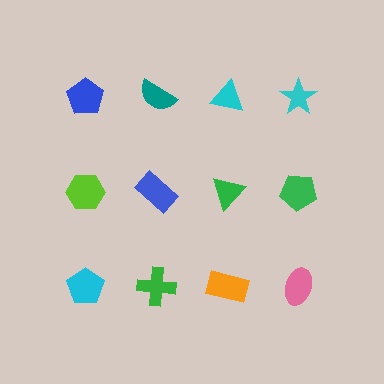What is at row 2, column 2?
A blue rectangle.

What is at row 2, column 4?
A green pentagon.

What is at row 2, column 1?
A lime hexagon.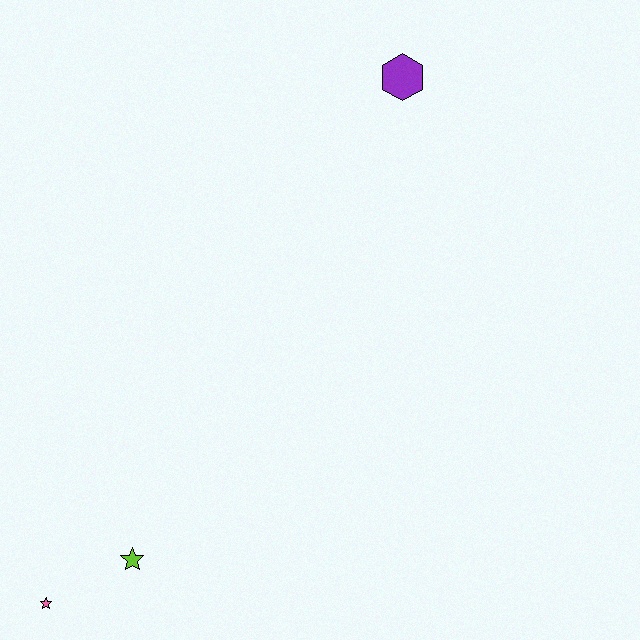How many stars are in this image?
There are 2 stars.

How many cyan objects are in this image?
There are no cyan objects.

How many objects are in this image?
There are 3 objects.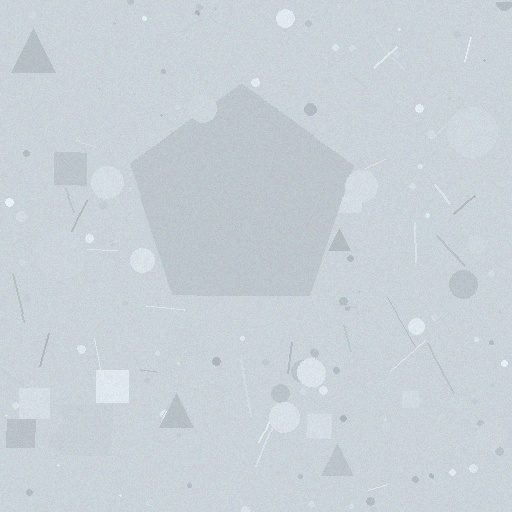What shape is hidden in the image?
A pentagon is hidden in the image.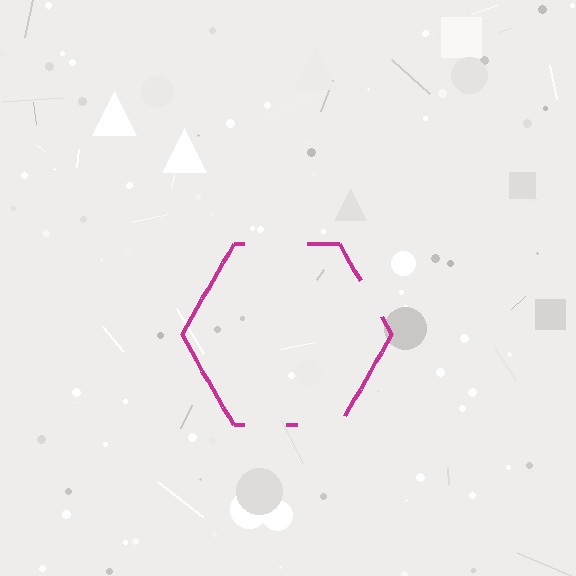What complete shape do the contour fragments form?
The contour fragments form a hexagon.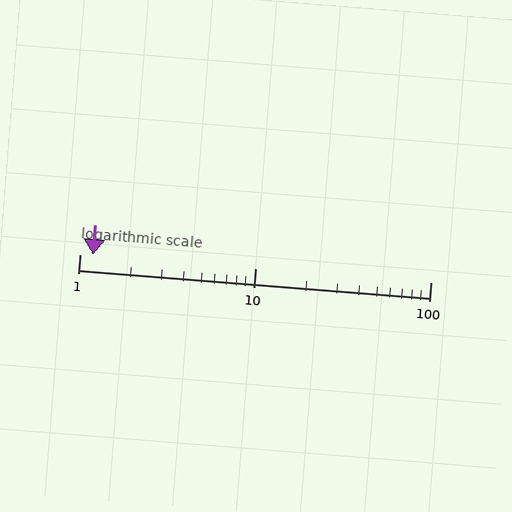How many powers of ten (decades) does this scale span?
The scale spans 2 decades, from 1 to 100.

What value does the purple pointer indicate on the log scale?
The pointer indicates approximately 1.2.